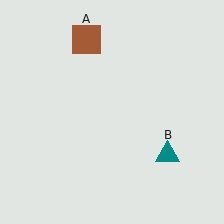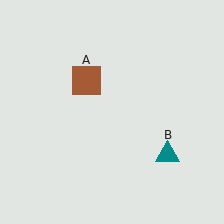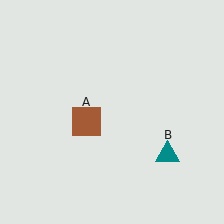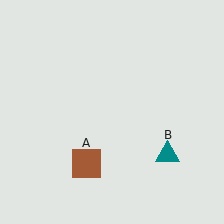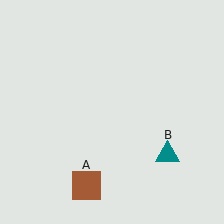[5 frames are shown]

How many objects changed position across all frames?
1 object changed position: brown square (object A).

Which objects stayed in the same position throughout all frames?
Teal triangle (object B) remained stationary.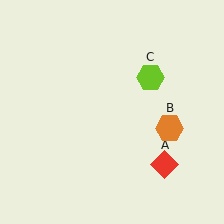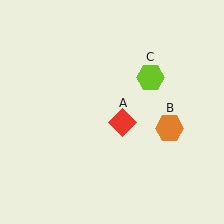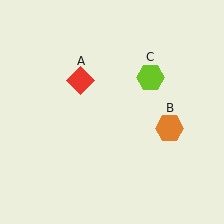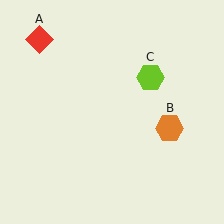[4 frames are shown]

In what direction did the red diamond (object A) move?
The red diamond (object A) moved up and to the left.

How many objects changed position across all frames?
1 object changed position: red diamond (object A).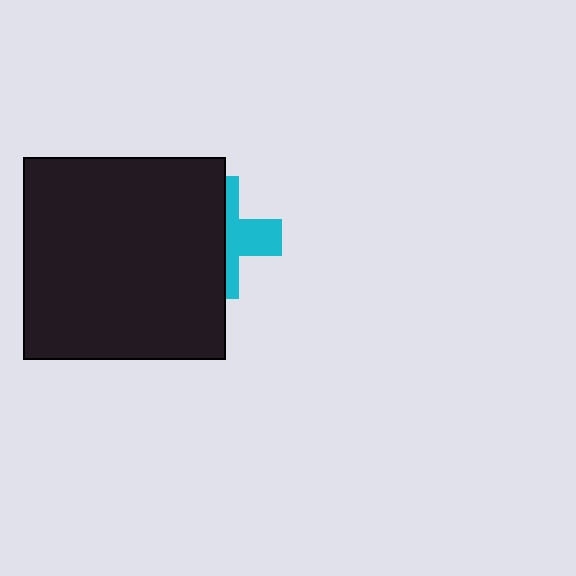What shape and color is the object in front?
The object in front is a black square.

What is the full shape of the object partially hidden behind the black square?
The partially hidden object is a cyan cross.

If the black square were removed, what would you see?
You would see the complete cyan cross.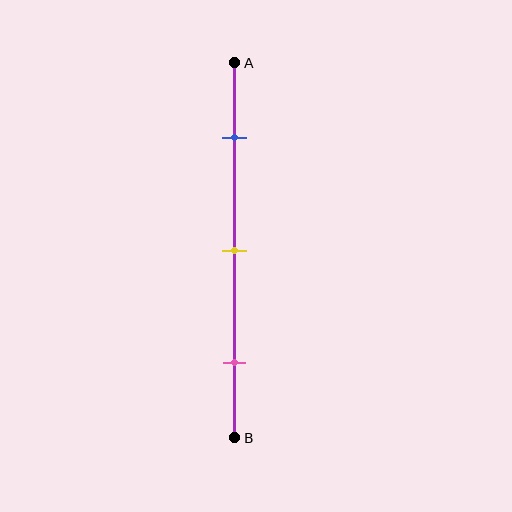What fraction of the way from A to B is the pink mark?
The pink mark is approximately 80% (0.8) of the way from A to B.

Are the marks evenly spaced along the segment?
Yes, the marks are approximately evenly spaced.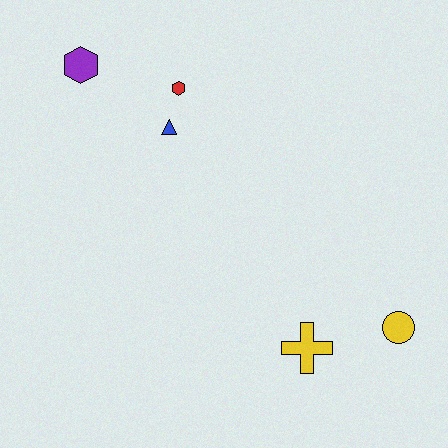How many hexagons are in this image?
There are 2 hexagons.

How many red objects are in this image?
There is 1 red object.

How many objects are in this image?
There are 5 objects.